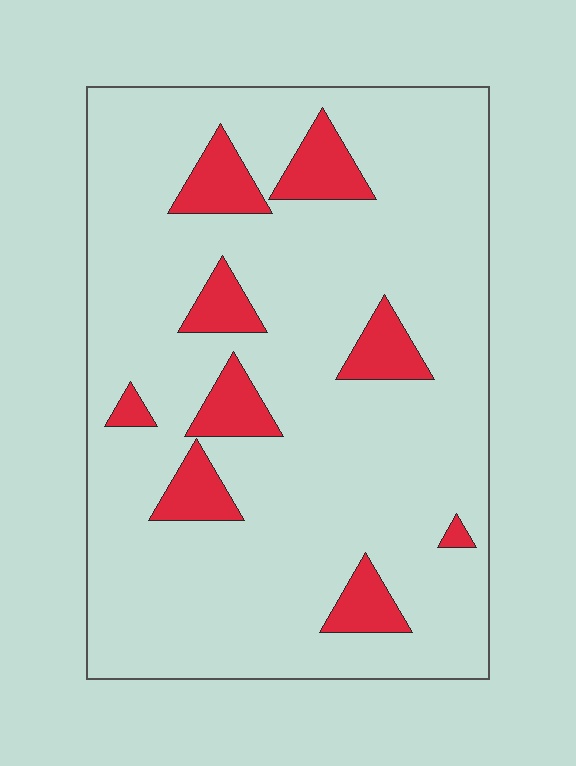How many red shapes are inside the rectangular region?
9.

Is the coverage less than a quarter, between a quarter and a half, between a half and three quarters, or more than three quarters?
Less than a quarter.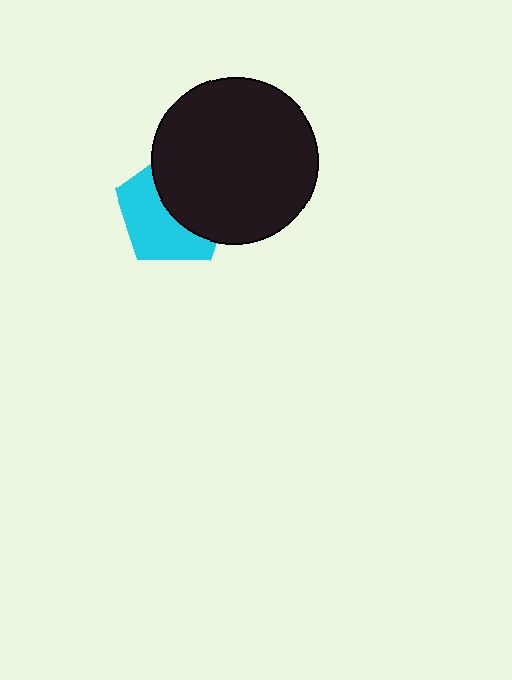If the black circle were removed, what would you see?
You would see the complete cyan pentagon.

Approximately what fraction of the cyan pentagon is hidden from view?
Roughly 50% of the cyan pentagon is hidden behind the black circle.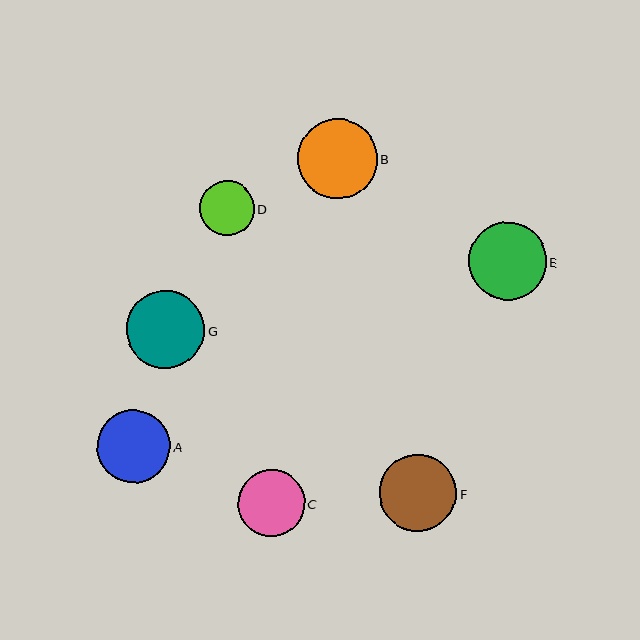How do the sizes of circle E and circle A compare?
Circle E and circle A are approximately the same size.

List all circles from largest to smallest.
From largest to smallest: B, G, E, F, A, C, D.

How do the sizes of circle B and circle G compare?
Circle B and circle G are approximately the same size.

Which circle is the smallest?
Circle D is the smallest with a size of approximately 55 pixels.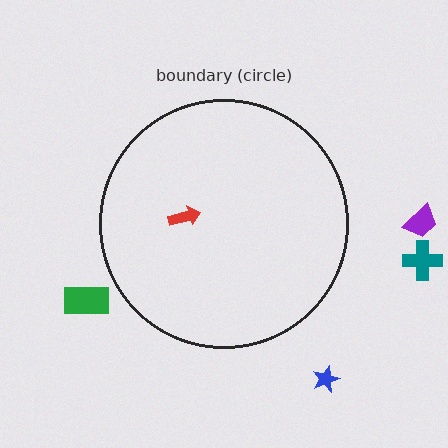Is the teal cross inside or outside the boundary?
Outside.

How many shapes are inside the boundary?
1 inside, 4 outside.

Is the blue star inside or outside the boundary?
Outside.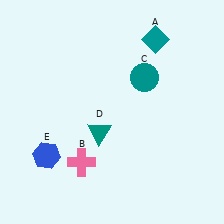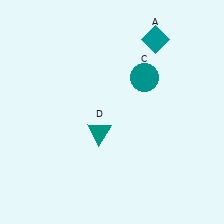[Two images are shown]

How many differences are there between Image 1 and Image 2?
There are 2 differences between the two images.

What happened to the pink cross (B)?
The pink cross (B) was removed in Image 2. It was in the bottom-left area of Image 1.